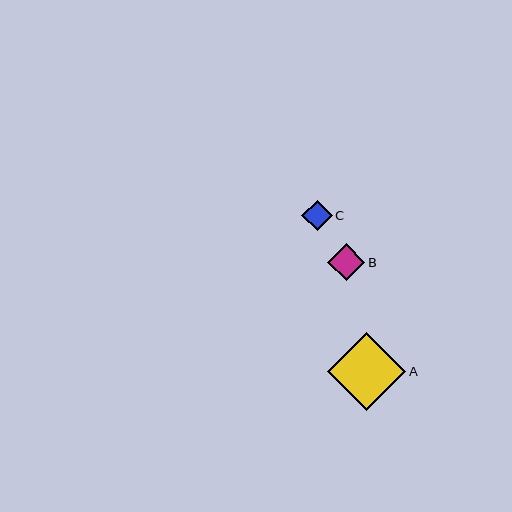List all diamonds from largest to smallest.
From largest to smallest: A, B, C.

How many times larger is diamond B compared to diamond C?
Diamond B is approximately 1.2 times the size of diamond C.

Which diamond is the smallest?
Diamond C is the smallest with a size of approximately 30 pixels.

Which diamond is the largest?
Diamond A is the largest with a size of approximately 78 pixels.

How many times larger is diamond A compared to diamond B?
Diamond A is approximately 2.1 times the size of diamond B.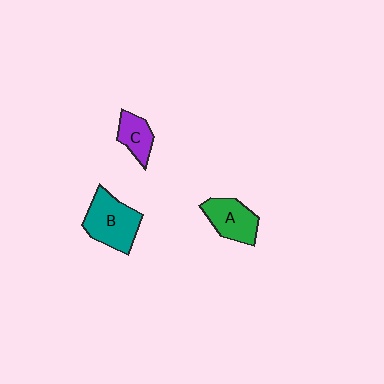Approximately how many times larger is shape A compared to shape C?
Approximately 1.5 times.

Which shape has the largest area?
Shape B (teal).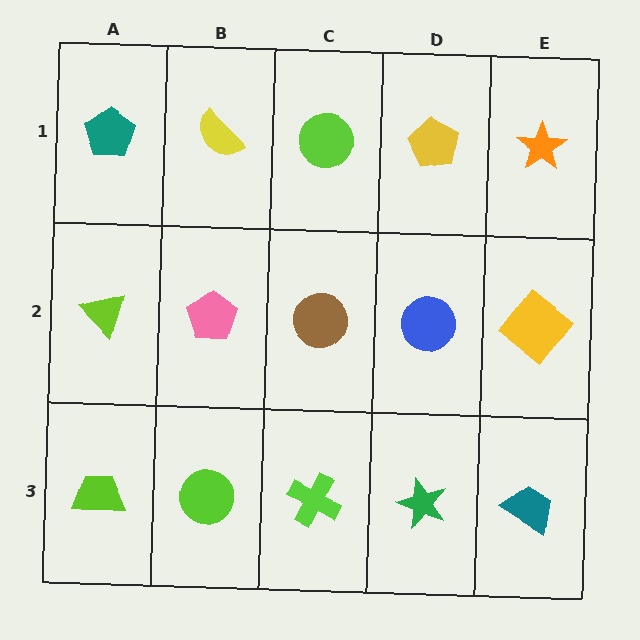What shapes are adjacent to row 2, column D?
A yellow pentagon (row 1, column D), a green star (row 3, column D), a brown circle (row 2, column C), a yellow diamond (row 2, column E).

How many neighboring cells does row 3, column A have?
2.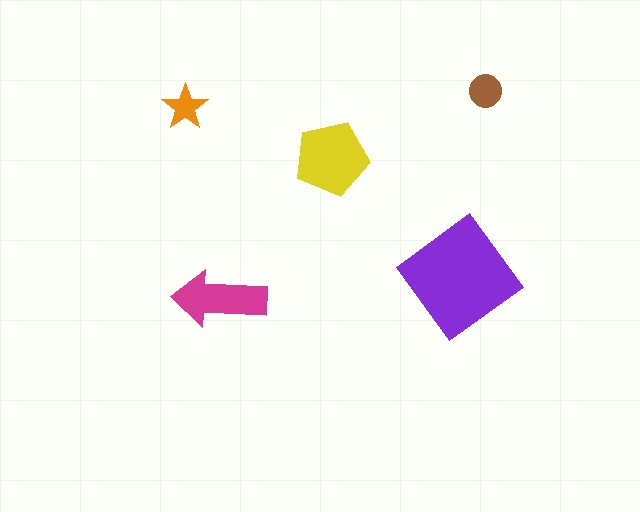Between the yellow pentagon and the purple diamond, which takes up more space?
The purple diamond.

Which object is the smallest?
The orange star.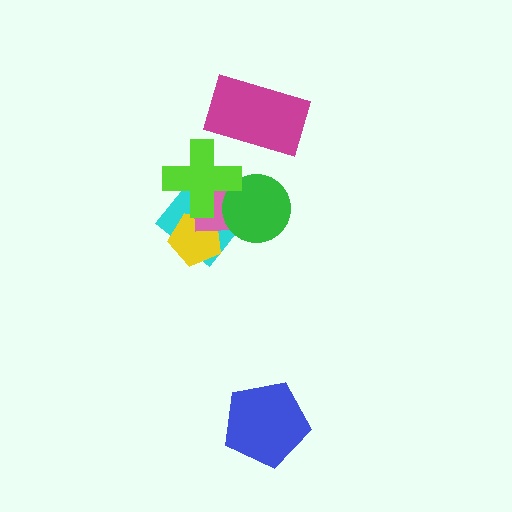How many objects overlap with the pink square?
4 objects overlap with the pink square.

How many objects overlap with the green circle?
3 objects overlap with the green circle.